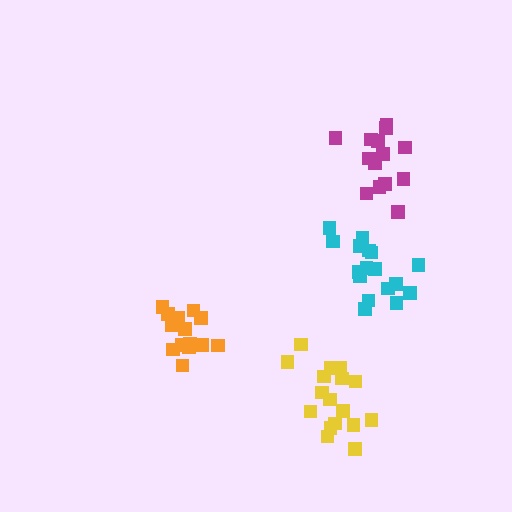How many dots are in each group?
Group 1: 17 dots, Group 2: 14 dots, Group 3: 14 dots, Group 4: 17 dots (62 total).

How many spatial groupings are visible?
There are 4 spatial groupings.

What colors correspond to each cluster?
The clusters are colored: yellow, orange, magenta, cyan.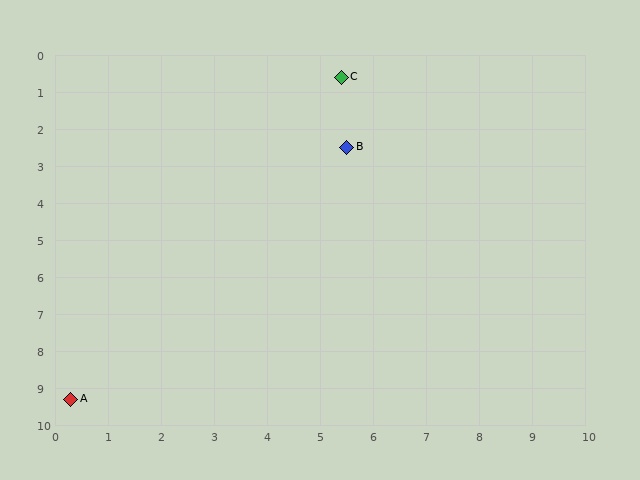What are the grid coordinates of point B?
Point B is at approximately (5.5, 2.5).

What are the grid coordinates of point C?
Point C is at approximately (5.4, 0.6).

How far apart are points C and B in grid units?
Points C and B are about 1.9 grid units apart.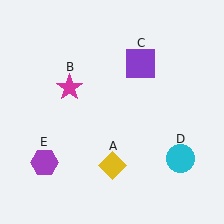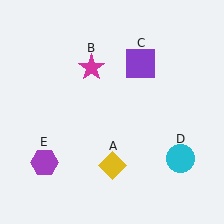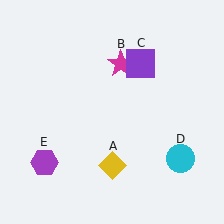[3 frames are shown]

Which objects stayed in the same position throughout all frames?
Yellow diamond (object A) and purple square (object C) and cyan circle (object D) and purple hexagon (object E) remained stationary.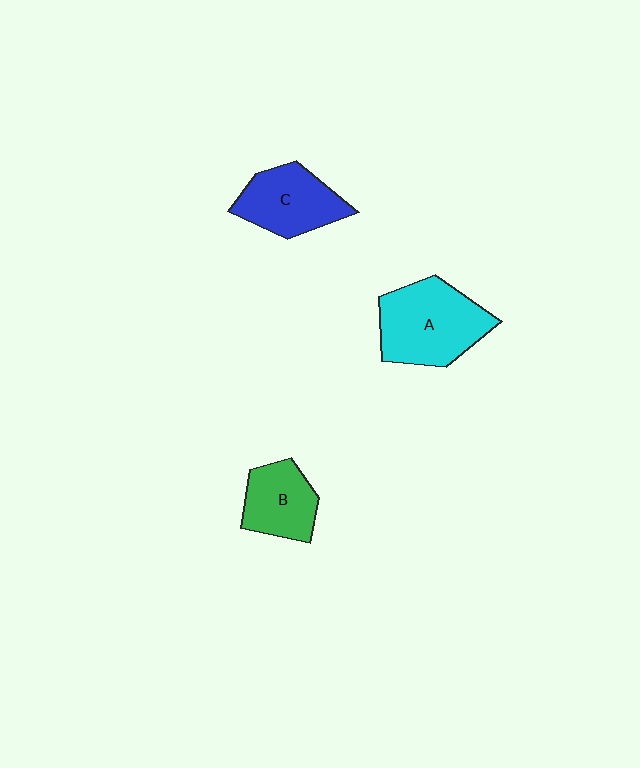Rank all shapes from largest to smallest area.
From largest to smallest: A (cyan), C (blue), B (green).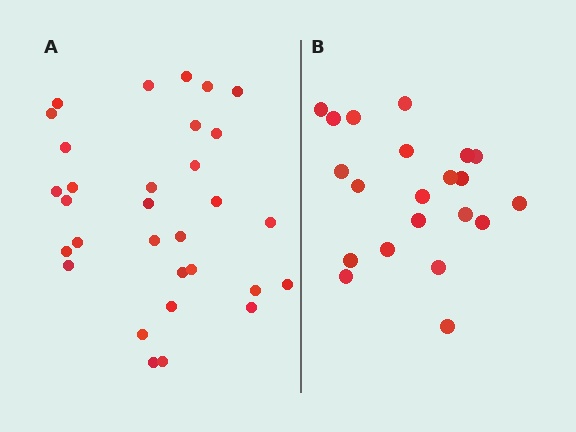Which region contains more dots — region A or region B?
Region A (the left region) has more dots.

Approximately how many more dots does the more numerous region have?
Region A has roughly 10 or so more dots than region B.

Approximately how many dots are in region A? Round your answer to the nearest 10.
About 30 dots. (The exact count is 31, which rounds to 30.)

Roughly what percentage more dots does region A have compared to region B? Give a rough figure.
About 50% more.